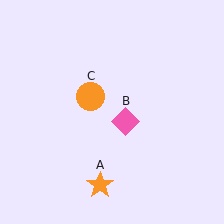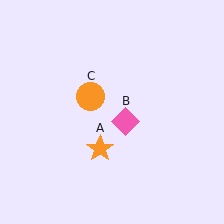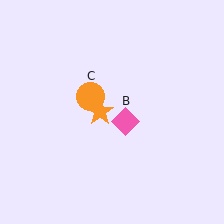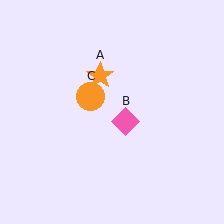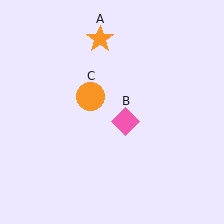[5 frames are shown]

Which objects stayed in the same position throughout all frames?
Pink diamond (object B) and orange circle (object C) remained stationary.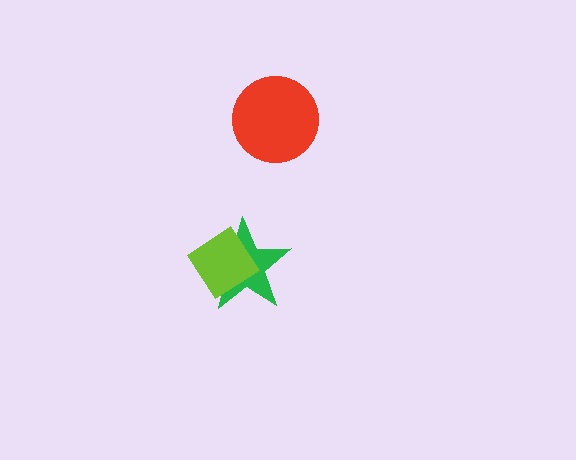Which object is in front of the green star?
The lime diamond is in front of the green star.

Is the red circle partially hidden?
No, no other shape covers it.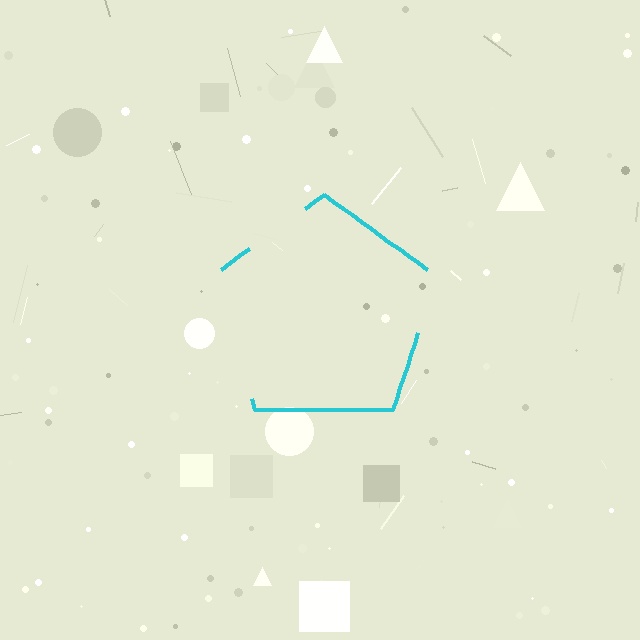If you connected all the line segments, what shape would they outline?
They would outline a pentagon.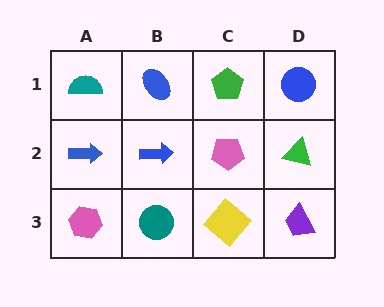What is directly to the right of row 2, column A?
A blue arrow.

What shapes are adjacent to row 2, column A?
A teal semicircle (row 1, column A), a pink hexagon (row 3, column A), a blue arrow (row 2, column B).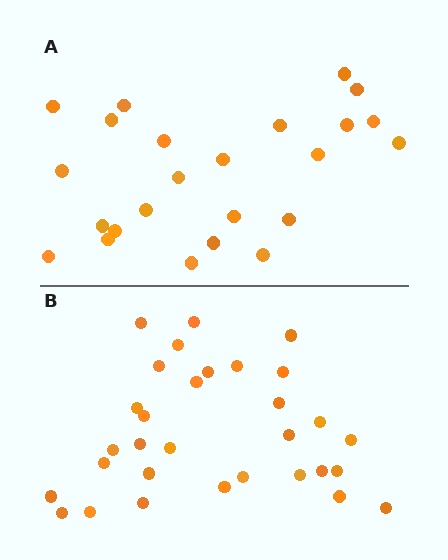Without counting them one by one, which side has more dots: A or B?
Region B (the bottom region) has more dots.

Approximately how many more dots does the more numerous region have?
Region B has roughly 8 or so more dots than region A.